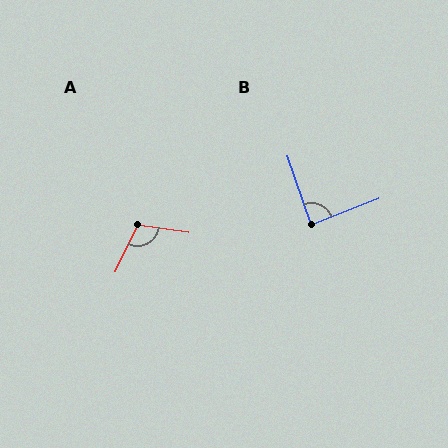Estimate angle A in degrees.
Approximately 107 degrees.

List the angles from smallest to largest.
B (88°), A (107°).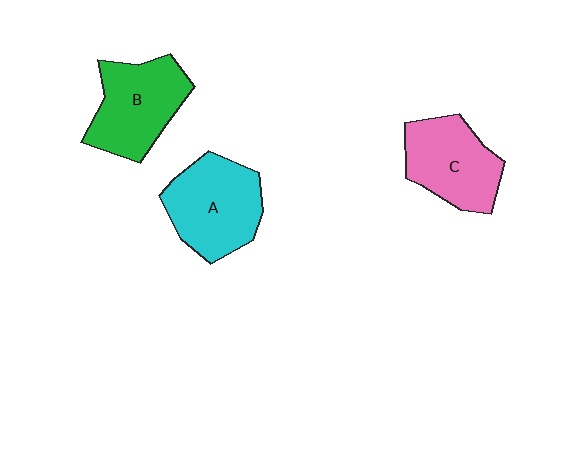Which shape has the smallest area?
Shape C (pink).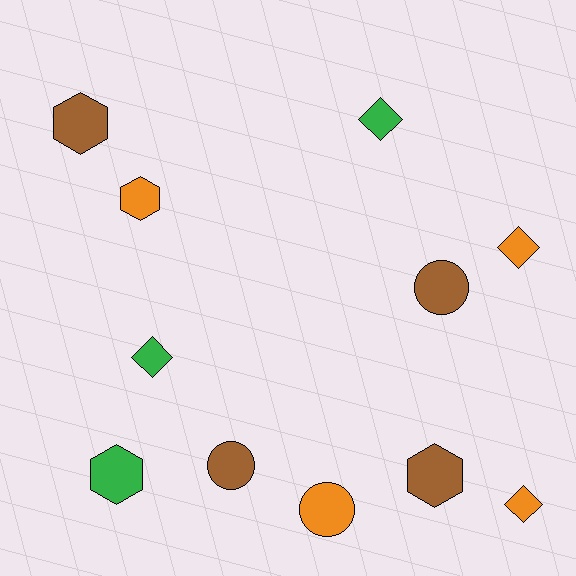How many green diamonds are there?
There are 2 green diamonds.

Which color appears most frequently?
Brown, with 4 objects.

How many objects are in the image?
There are 11 objects.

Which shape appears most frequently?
Diamond, with 4 objects.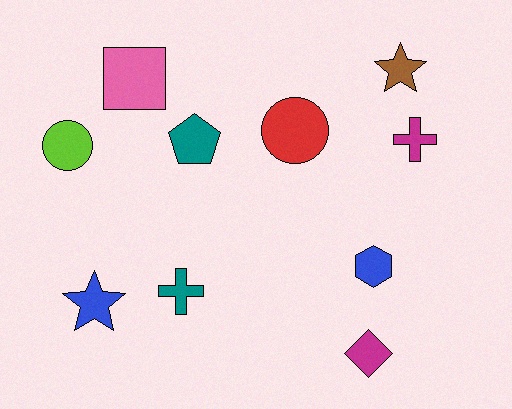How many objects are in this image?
There are 10 objects.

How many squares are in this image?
There is 1 square.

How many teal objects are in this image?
There are 2 teal objects.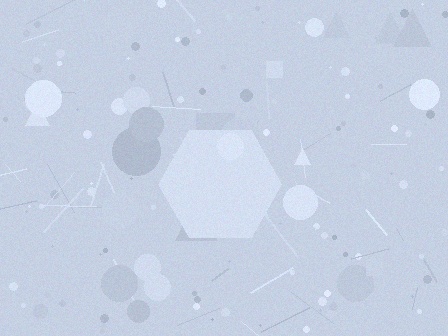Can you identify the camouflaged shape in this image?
The camouflaged shape is a hexagon.